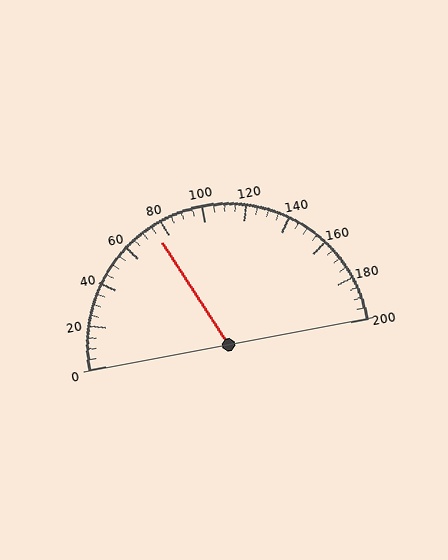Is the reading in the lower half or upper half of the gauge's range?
The reading is in the lower half of the range (0 to 200).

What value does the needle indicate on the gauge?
The needle indicates approximately 75.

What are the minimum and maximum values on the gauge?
The gauge ranges from 0 to 200.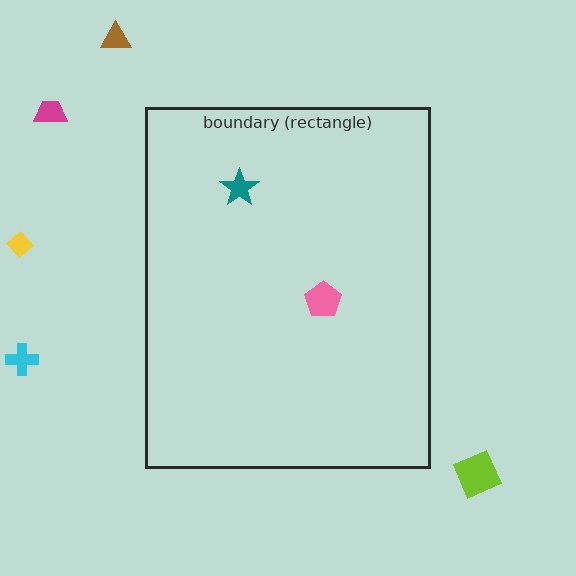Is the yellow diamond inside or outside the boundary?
Outside.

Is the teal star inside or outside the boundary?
Inside.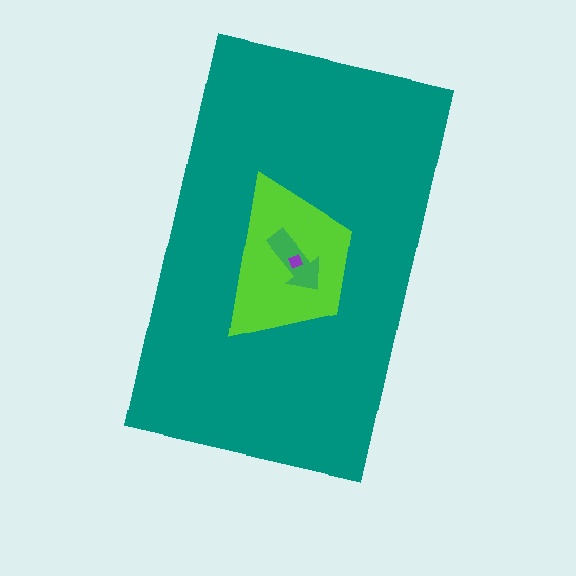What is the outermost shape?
The teal rectangle.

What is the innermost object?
The purple diamond.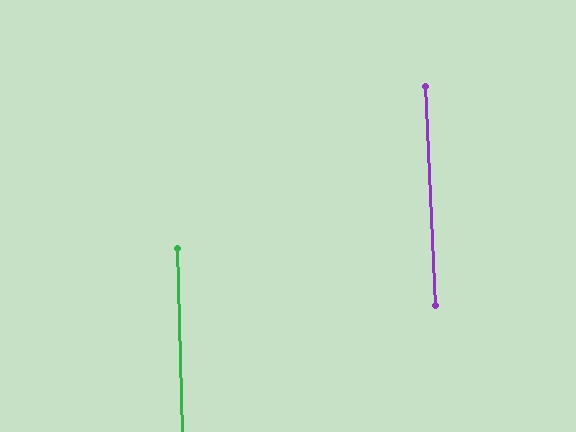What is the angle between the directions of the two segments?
Approximately 1 degree.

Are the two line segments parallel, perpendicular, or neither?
Parallel — their directions differ by only 1.1°.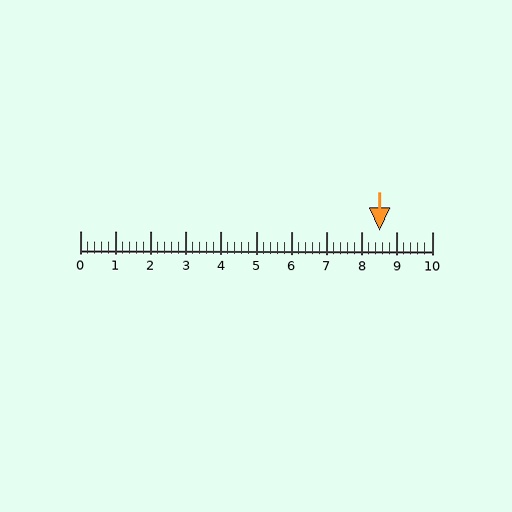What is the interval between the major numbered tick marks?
The major tick marks are spaced 1 units apart.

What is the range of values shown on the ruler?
The ruler shows values from 0 to 10.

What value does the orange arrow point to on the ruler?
The orange arrow points to approximately 8.5.